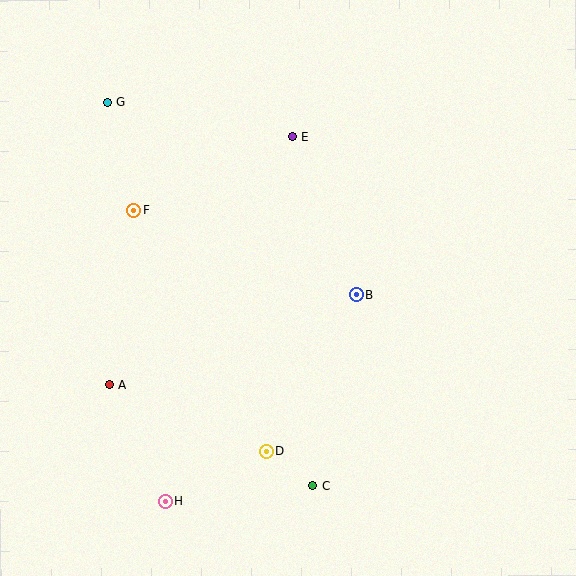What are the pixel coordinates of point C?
Point C is at (313, 486).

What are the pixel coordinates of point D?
Point D is at (267, 451).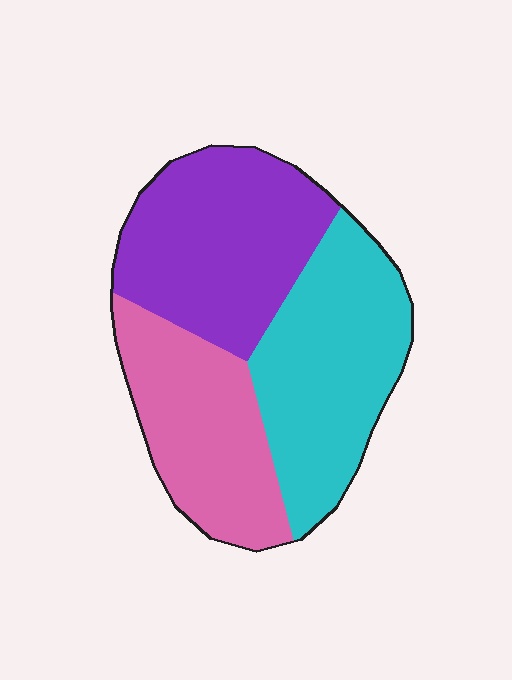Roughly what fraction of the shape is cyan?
Cyan covers around 35% of the shape.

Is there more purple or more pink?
Purple.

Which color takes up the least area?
Pink, at roughly 30%.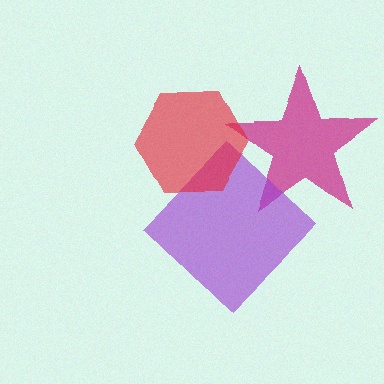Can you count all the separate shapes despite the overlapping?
Yes, there are 3 separate shapes.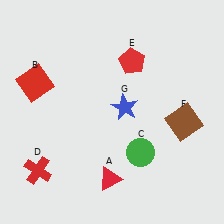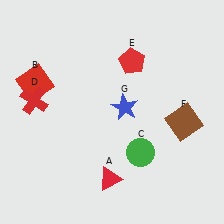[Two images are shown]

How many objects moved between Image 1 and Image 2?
1 object moved between the two images.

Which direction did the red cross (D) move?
The red cross (D) moved up.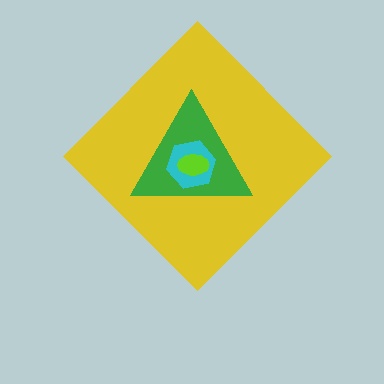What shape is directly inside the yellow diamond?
The green triangle.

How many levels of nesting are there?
4.